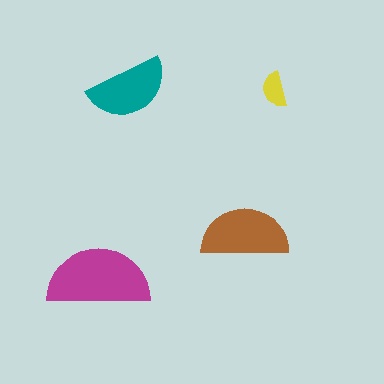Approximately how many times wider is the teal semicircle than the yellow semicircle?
About 2.5 times wider.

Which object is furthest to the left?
The magenta semicircle is leftmost.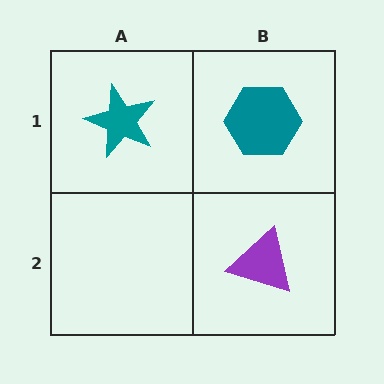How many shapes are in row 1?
2 shapes.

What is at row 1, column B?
A teal hexagon.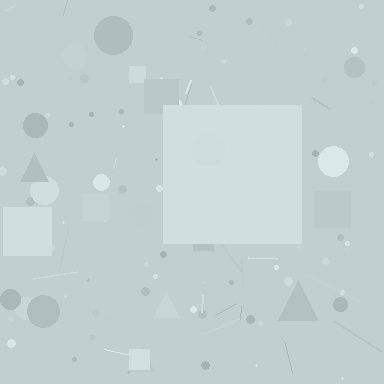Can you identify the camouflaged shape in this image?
The camouflaged shape is a square.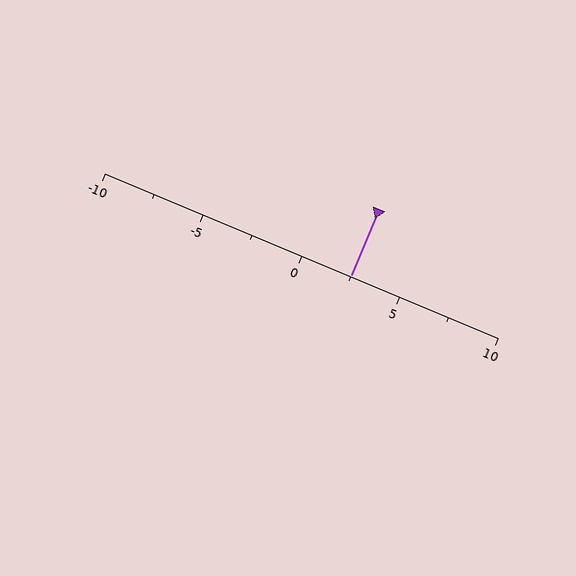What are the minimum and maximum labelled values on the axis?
The axis runs from -10 to 10.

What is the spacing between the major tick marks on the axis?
The major ticks are spaced 5 apart.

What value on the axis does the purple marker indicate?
The marker indicates approximately 2.5.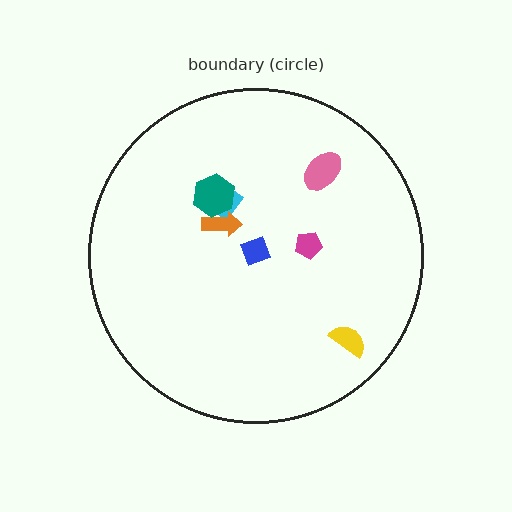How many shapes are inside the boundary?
7 inside, 0 outside.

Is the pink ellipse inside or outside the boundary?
Inside.